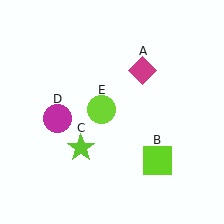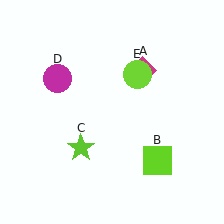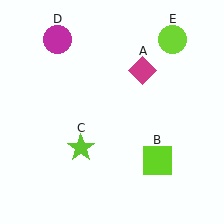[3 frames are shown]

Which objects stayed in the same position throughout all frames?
Magenta diamond (object A) and lime square (object B) and lime star (object C) remained stationary.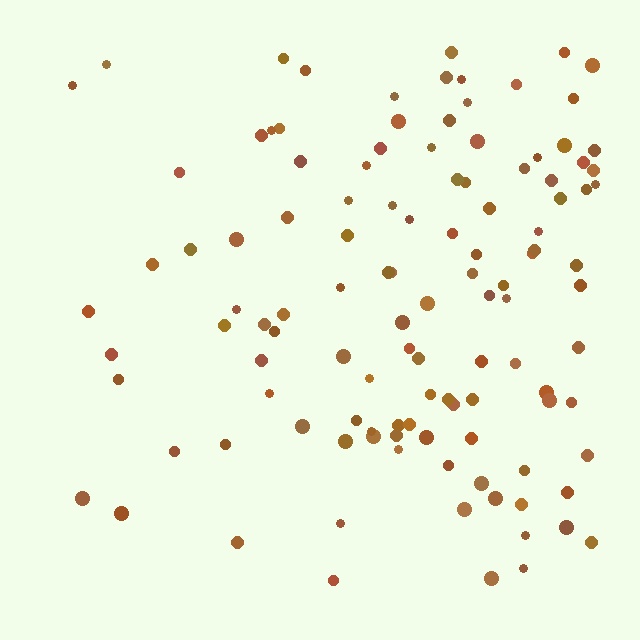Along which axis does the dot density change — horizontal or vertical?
Horizontal.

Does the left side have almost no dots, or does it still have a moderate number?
Still a moderate number, just noticeably fewer than the right.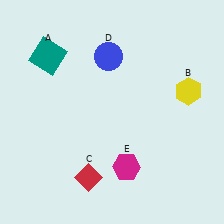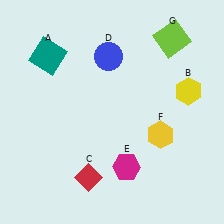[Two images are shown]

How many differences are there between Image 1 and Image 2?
There are 2 differences between the two images.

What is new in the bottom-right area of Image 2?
A yellow hexagon (F) was added in the bottom-right area of Image 2.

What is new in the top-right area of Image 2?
A lime square (G) was added in the top-right area of Image 2.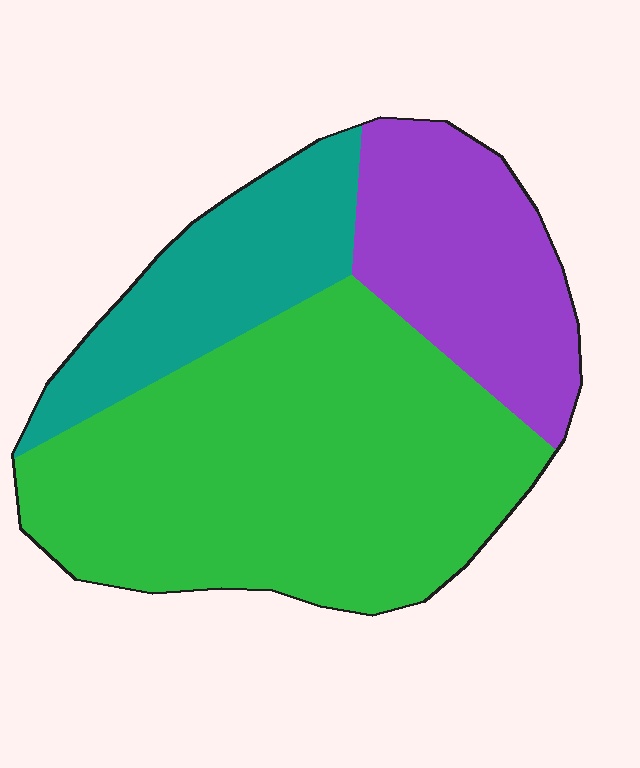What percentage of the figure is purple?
Purple covers 23% of the figure.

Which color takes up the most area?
Green, at roughly 55%.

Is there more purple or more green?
Green.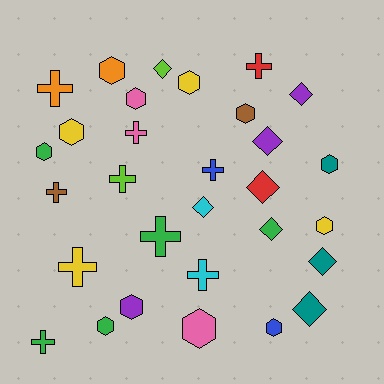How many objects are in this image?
There are 30 objects.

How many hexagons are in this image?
There are 12 hexagons.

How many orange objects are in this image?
There are 2 orange objects.